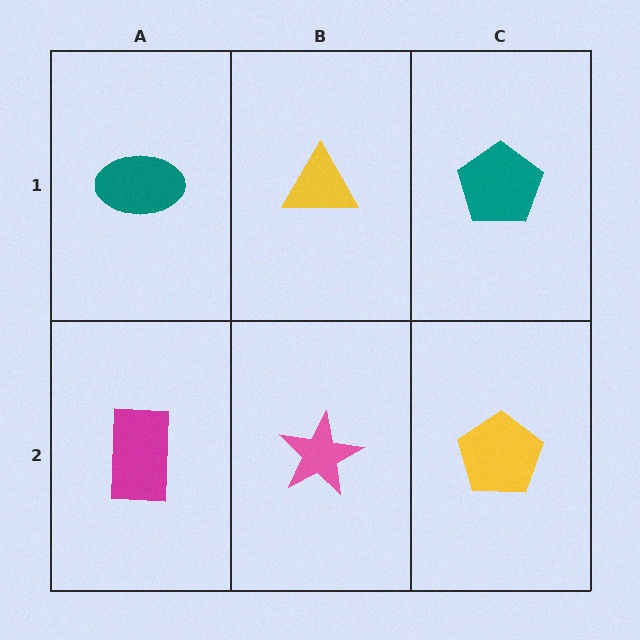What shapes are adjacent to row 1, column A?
A magenta rectangle (row 2, column A), a yellow triangle (row 1, column B).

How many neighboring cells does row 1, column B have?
3.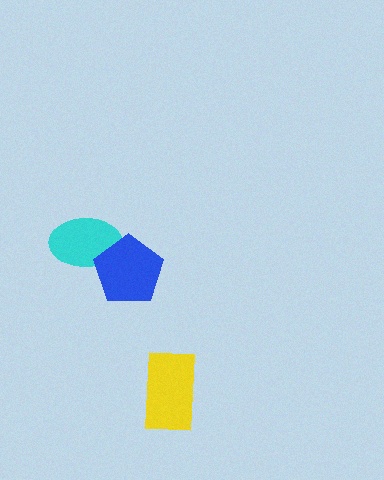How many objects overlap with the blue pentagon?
1 object overlaps with the blue pentagon.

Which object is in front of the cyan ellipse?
The blue pentagon is in front of the cyan ellipse.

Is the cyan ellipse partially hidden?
Yes, it is partially covered by another shape.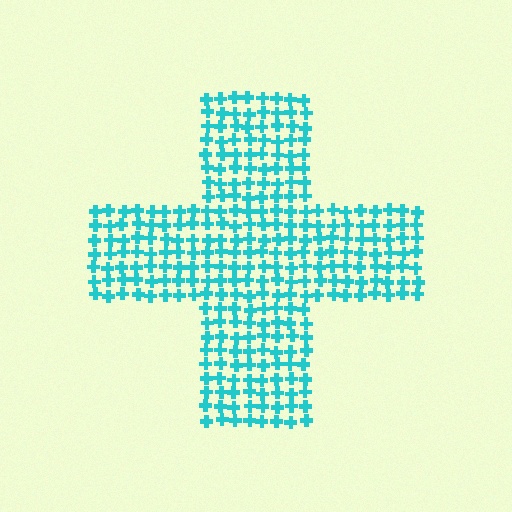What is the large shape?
The large shape is a cross.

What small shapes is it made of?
It is made of small crosses.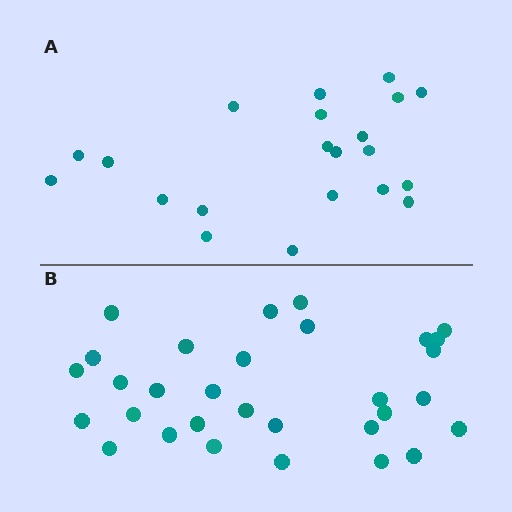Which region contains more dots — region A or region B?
Region B (the bottom region) has more dots.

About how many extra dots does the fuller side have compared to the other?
Region B has roughly 10 or so more dots than region A.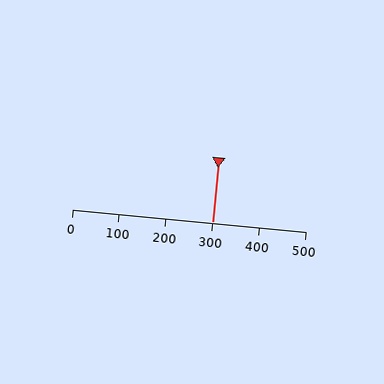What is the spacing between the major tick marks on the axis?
The major ticks are spaced 100 apart.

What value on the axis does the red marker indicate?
The marker indicates approximately 300.